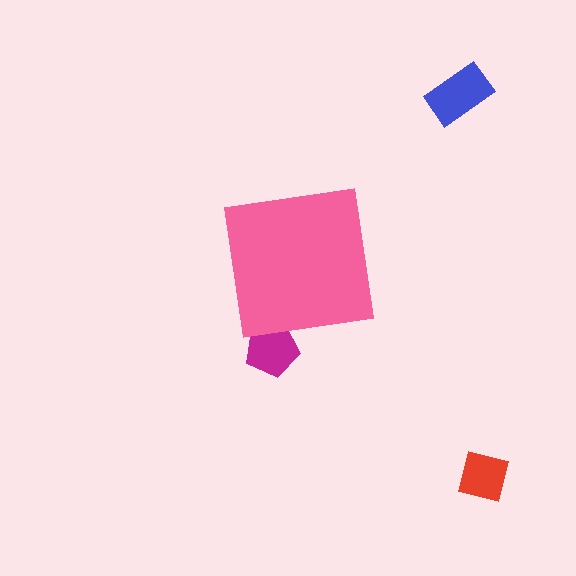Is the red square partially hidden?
No, the red square is fully visible.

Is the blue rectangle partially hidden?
No, the blue rectangle is fully visible.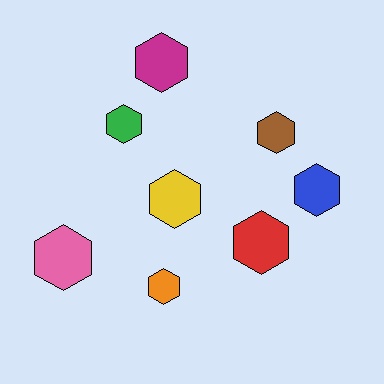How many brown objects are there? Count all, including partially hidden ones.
There is 1 brown object.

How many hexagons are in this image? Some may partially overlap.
There are 8 hexagons.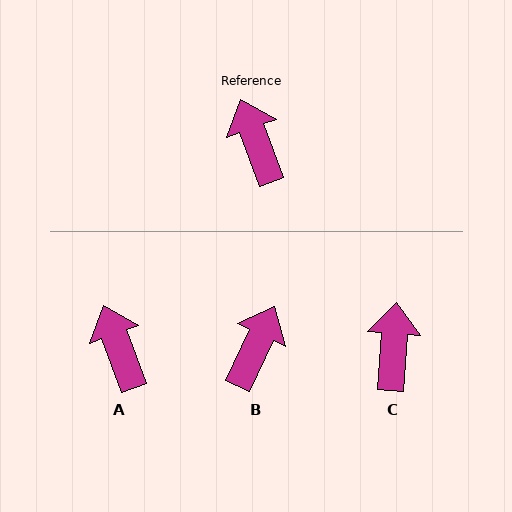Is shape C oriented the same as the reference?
No, it is off by about 24 degrees.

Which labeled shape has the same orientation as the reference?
A.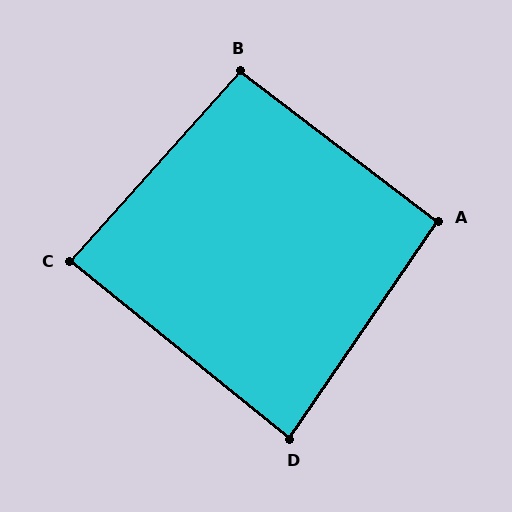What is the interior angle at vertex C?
Approximately 87 degrees (approximately right).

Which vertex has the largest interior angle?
B, at approximately 94 degrees.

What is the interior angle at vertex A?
Approximately 93 degrees (approximately right).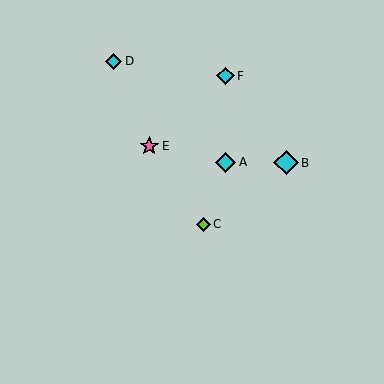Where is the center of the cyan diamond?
The center of the cyan diamond is at (226, 162).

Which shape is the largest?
The cyan diamond (labeled B) is the largest.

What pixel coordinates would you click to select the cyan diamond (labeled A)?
Click at (226, 162) to select the cyan diamond A.